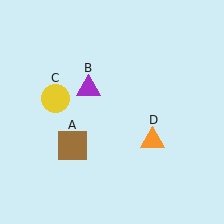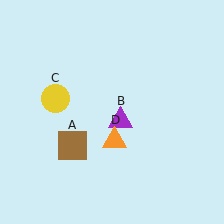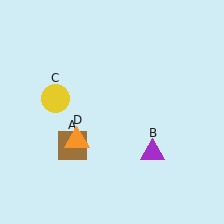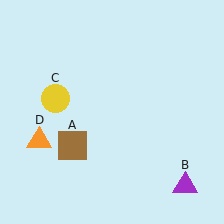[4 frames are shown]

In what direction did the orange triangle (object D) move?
The orange triangle (object D) moved left.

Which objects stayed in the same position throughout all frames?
Brown square (object A) and yellow circle (object C) remained stationary.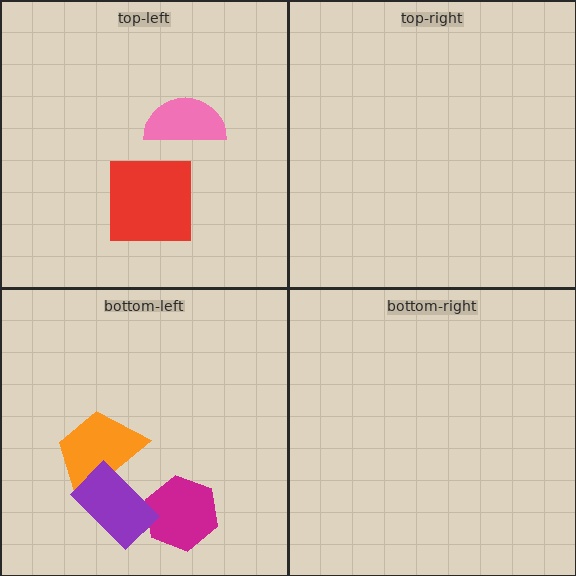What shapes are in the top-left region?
The blue star, the red square, the pink semicircle.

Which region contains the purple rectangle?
The bottom-left region.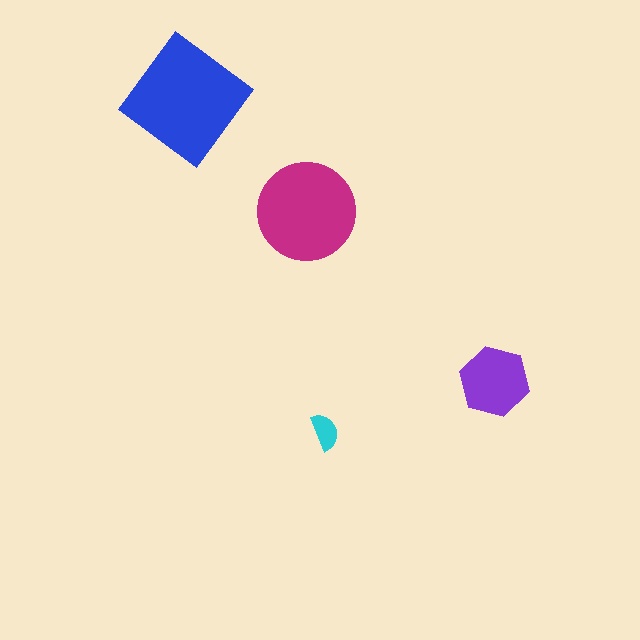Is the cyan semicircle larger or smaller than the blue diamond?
Smaller.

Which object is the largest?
The blue diamond.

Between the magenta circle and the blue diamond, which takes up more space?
The blue diamond.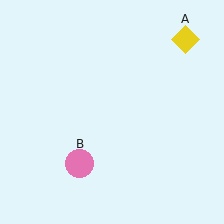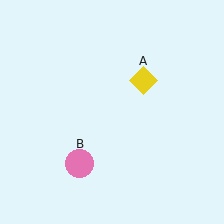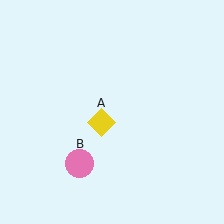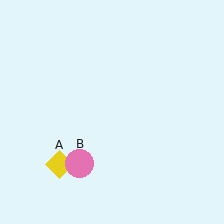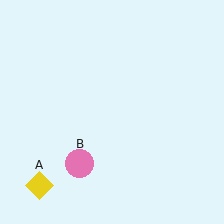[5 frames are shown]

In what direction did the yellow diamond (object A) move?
The yellow diamond (object A) moved down and to the left.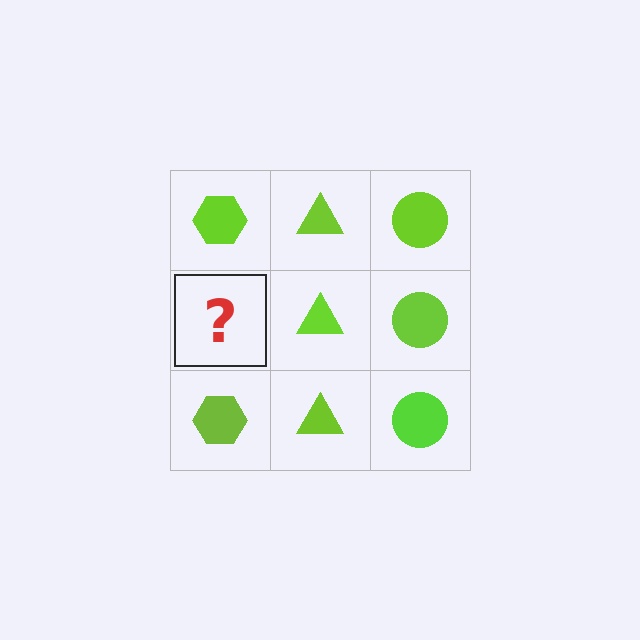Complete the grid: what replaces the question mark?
The question mark should be replaced with a lime hexagon.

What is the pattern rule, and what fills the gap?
The rule is that each column has a consistent shape. The gap should be filled with a lime hexagon.